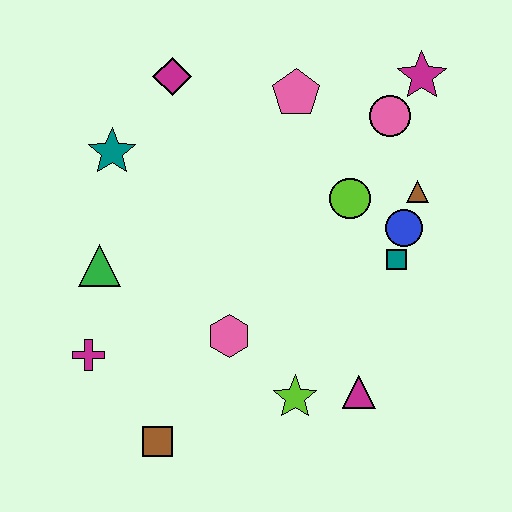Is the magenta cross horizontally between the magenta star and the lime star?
No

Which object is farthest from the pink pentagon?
The brown square is farthest from the pink pentagon.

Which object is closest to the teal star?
The magenta diamond is closest to the teal star.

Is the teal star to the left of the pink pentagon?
Yes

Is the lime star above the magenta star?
No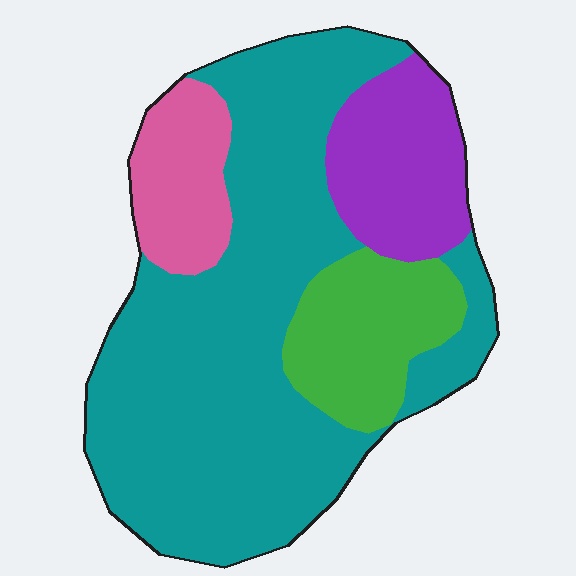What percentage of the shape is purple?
Purple takes up less than a quarter of the shape.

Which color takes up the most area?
Teal, at roughly 60%.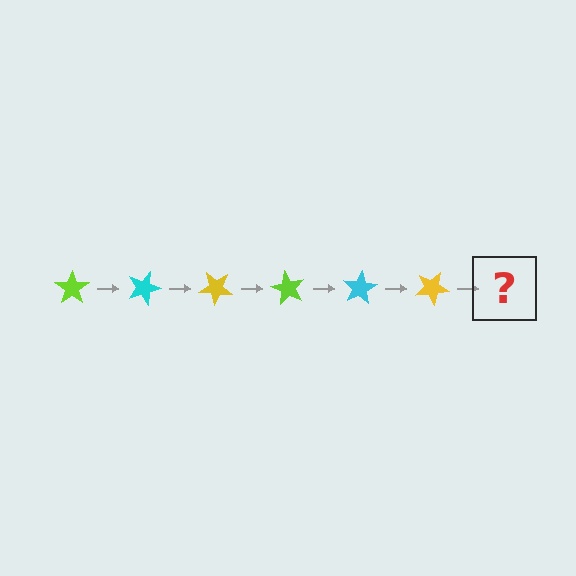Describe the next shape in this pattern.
It should be a lime star, rotated 120 degrees from the start.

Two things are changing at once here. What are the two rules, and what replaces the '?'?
The two rules are that it rotates 20 degrees each step and the color cycles through lime, cyan, and yellow. The '?' should be a lime star, rotated 120 degrees from the start.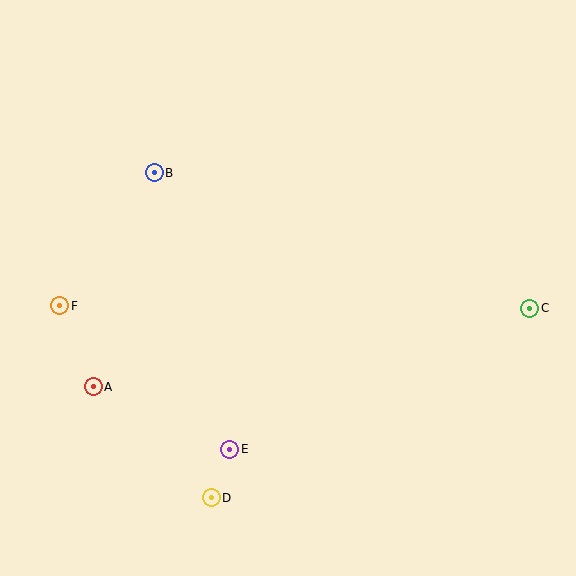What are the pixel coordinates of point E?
Point E is at (230, 449).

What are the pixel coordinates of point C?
Point C is at (530, 308).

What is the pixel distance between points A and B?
The distance between A and B is 222 pixels.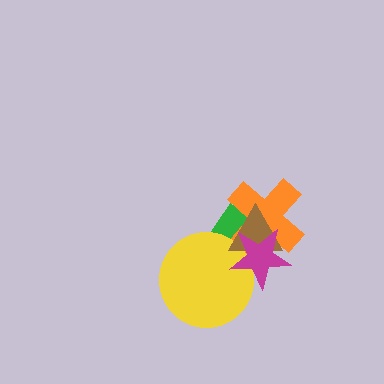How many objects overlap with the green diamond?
4 objects overlap with the green diamond.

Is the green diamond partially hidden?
Yes, it is partially covered by another shape.